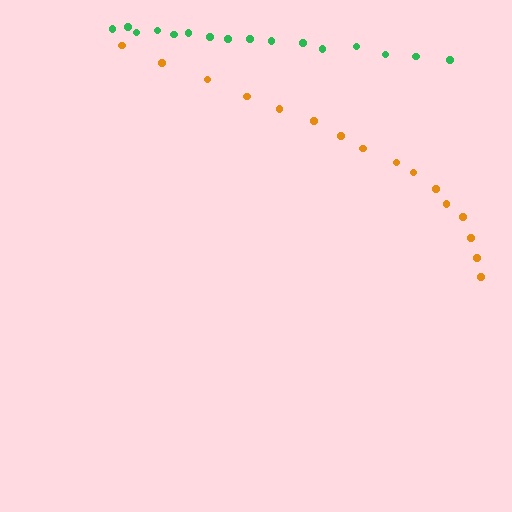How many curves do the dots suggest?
There are 2 distinct paths.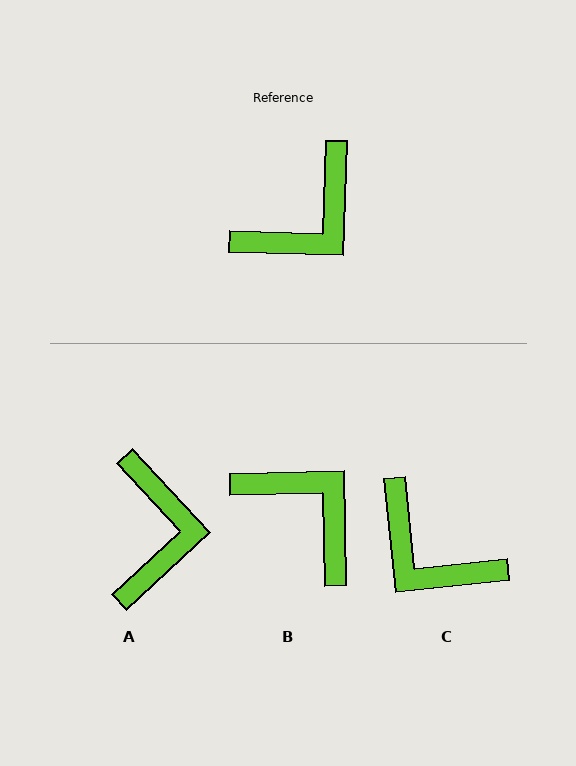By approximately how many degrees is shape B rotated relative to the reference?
Approximately 93 degrees counter-clockwise.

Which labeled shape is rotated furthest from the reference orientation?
B, about 93 degrees away.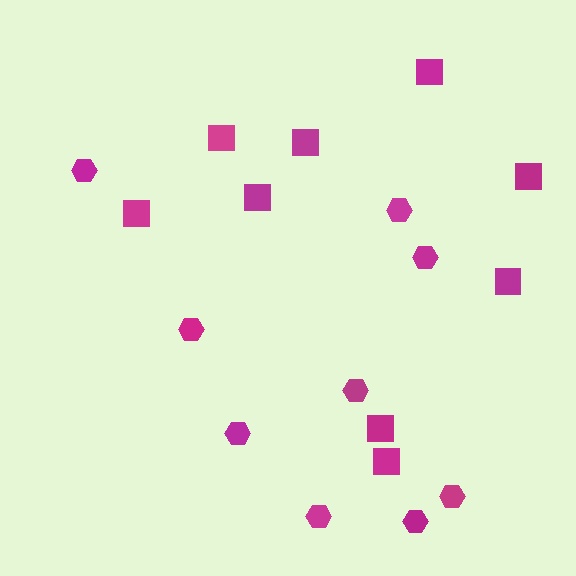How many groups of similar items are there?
There are 2 groups: one group of hexagons (9) and one group of squares (9).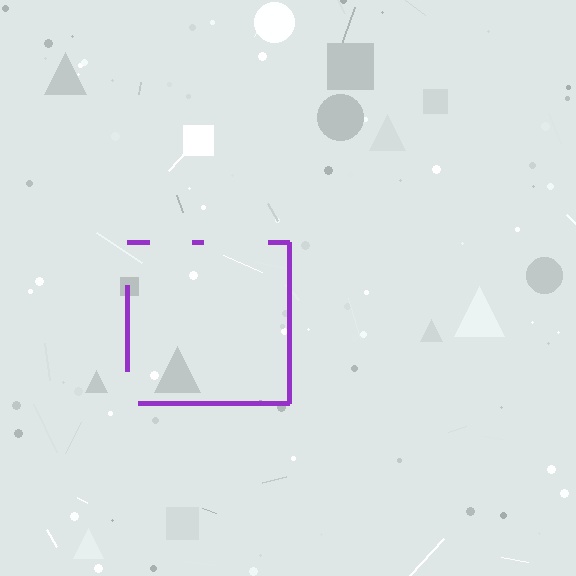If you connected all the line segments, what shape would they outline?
They would outline a square.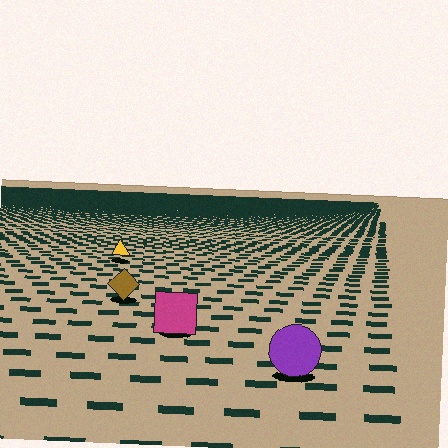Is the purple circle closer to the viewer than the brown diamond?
Yes. The purple circle is closer — you can tell from the texture gradient: the ground texture is coarser near it.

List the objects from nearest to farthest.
From nearest to farthest: the purple circle, the magenta square, the brown diamond, the yellow triangle.